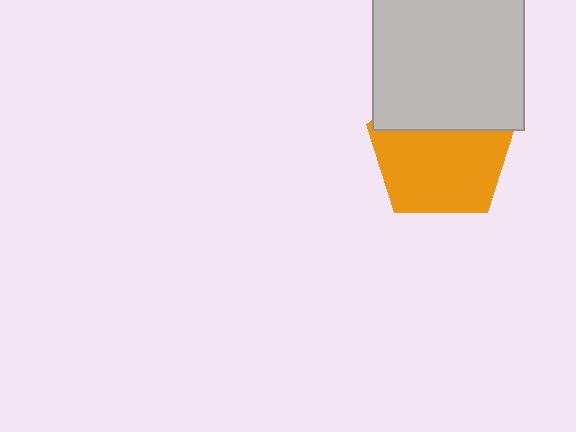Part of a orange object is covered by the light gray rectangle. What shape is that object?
It is a pentagon.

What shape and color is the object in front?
The object in front is a light gray rectangle.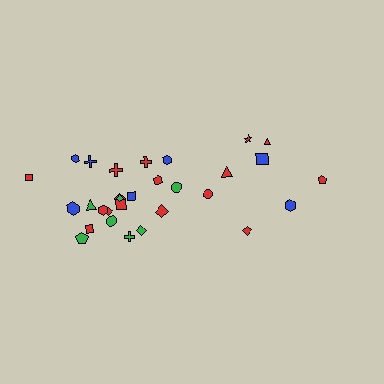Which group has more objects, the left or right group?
The left group.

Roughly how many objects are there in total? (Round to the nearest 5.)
Roughly 30 objects in total.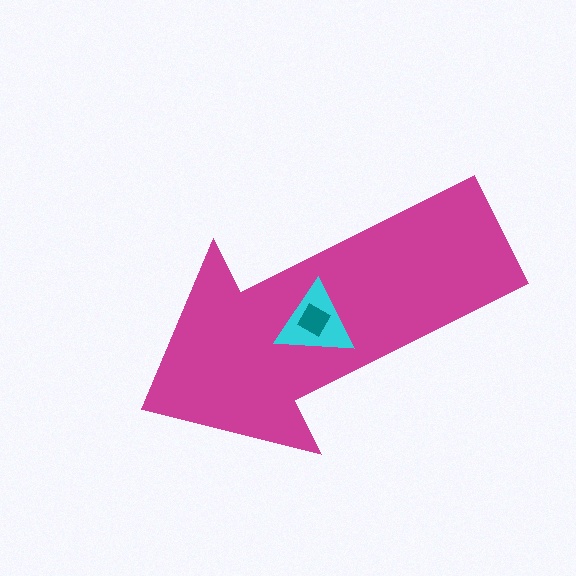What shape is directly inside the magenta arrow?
The cyan triangle.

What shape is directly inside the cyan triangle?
The teal square.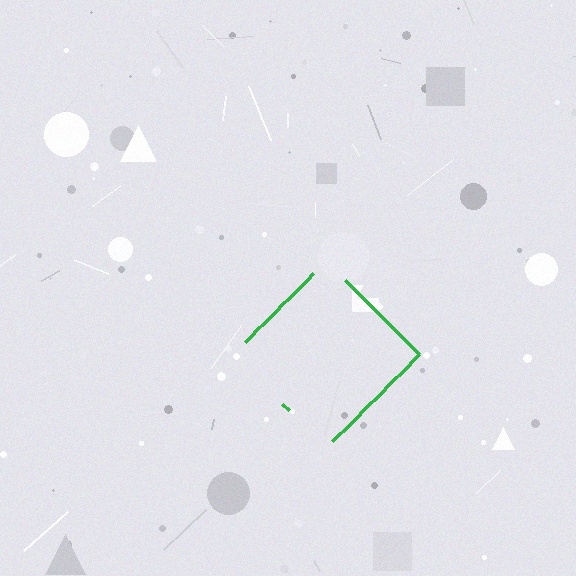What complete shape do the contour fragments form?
The contour fragments form a diamond.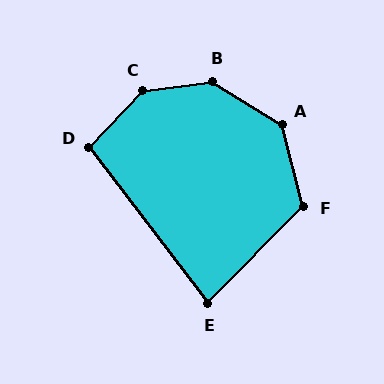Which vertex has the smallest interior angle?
E, at approximately 82 degrees.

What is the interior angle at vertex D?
Approximately 99 degrees (obtuse).